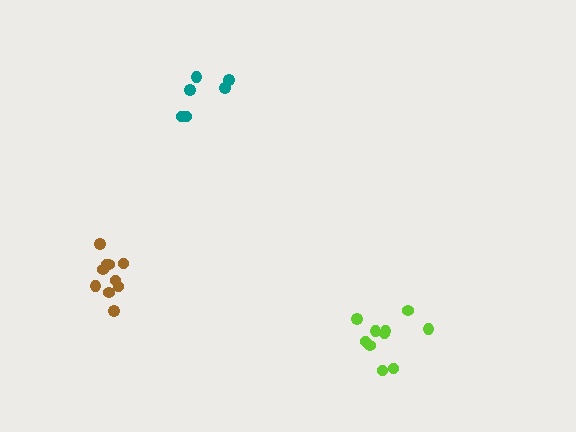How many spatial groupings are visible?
There are 3 spatial groupings.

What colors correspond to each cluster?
The clusters are colored: teal, brown, lime.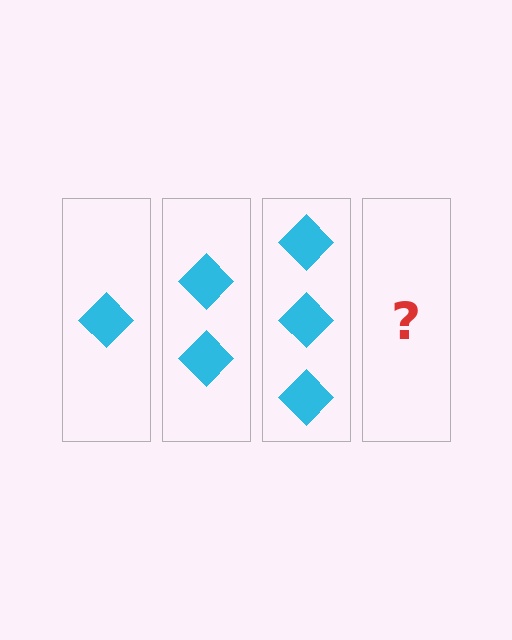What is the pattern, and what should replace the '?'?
The pattern is that each step adds one more diamond. The '?' should be 4 diamonds.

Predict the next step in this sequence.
The next step is 4 diamonds.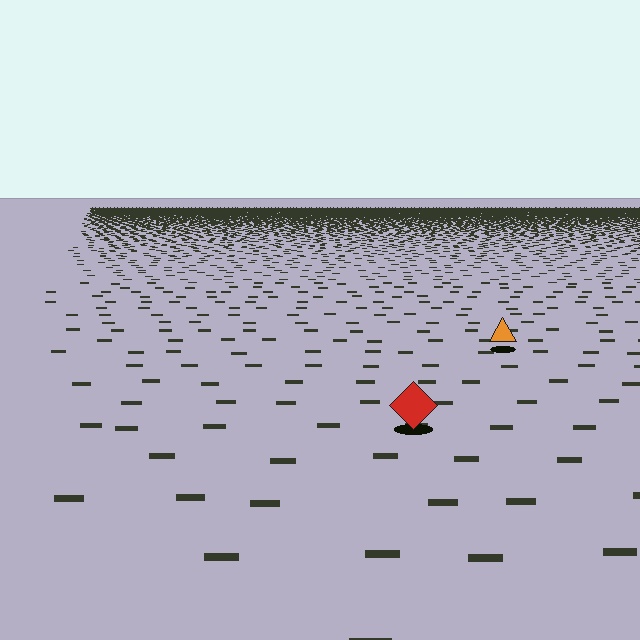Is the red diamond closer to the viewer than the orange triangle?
Yes. The red diamond is closer — you can tell from the texture gradient: the ground texture is coarser near it.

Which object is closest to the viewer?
The red diamond is closest. The texture marks near it are larger and more spread out.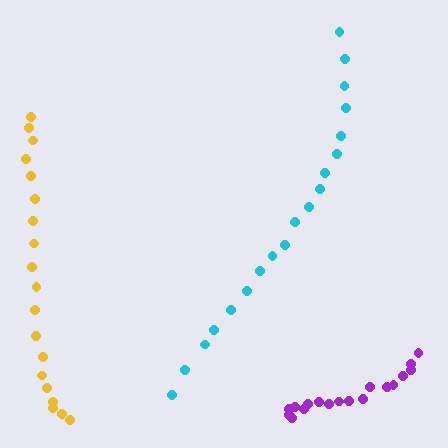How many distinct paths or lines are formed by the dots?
There are 3 distinct paths.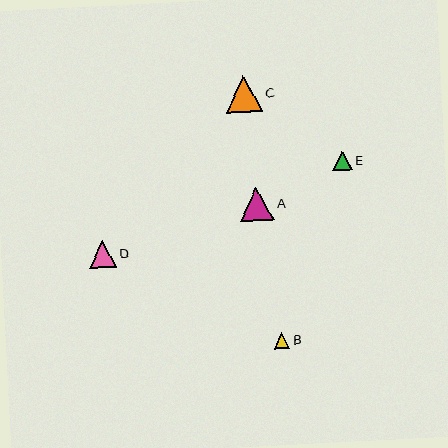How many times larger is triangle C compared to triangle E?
Triangle C is approximately 1.8 times the size of triangle E.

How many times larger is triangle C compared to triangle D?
Triangle C is approximately 1.4 times the size of triangle D.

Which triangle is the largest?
Triangle C is the largest with a size of approximately 36 pixels.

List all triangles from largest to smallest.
From largest to smallest: C, A, D, E, B.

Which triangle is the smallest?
Triangle B is the smallest with a size of approximately 15 pixels.